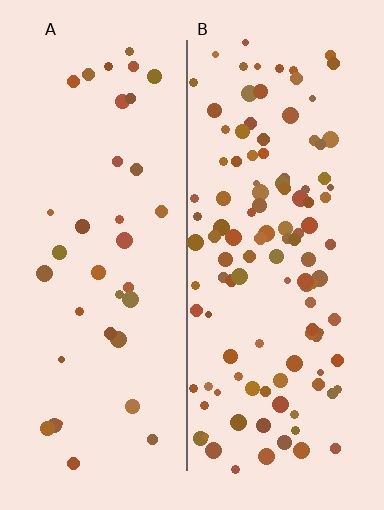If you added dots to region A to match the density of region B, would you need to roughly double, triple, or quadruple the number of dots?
Approximately triple.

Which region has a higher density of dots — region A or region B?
B (the right).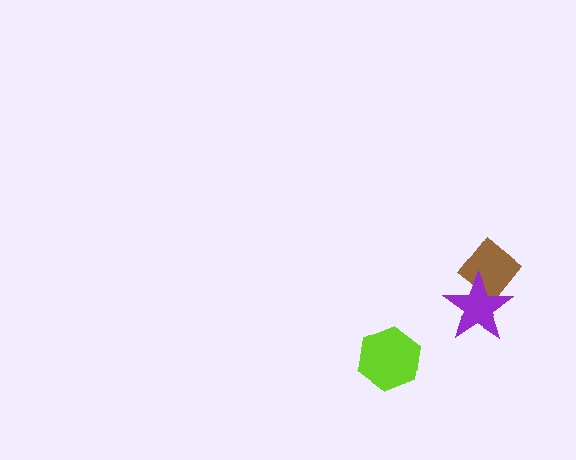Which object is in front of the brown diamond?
The purple star is in front of the brown diamond.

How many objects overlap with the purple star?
1 object overlaps with the purple star.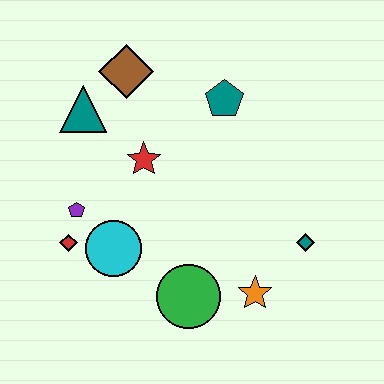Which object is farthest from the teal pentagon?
The red diamond is farthest from the teal pentagon.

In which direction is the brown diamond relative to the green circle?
The brown diamond is above the green circle.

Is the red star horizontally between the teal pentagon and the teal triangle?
Yes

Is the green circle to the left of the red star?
No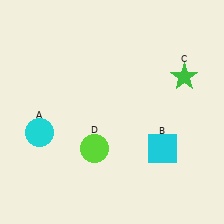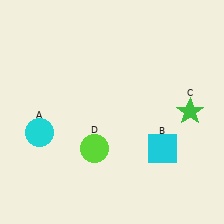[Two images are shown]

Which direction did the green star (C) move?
The green star (C) moved down.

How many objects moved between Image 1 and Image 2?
1 object moved between the two images.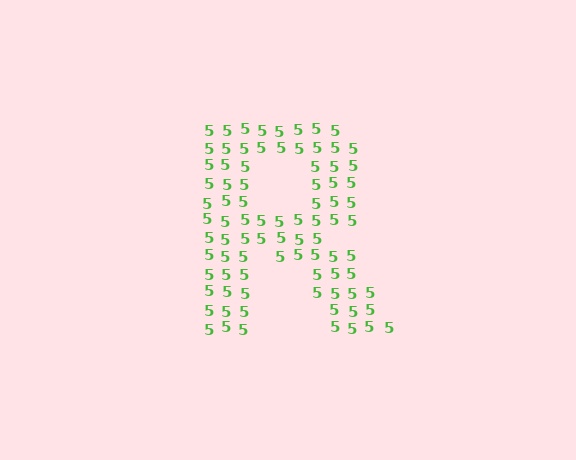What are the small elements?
The small elements are digit 5's.